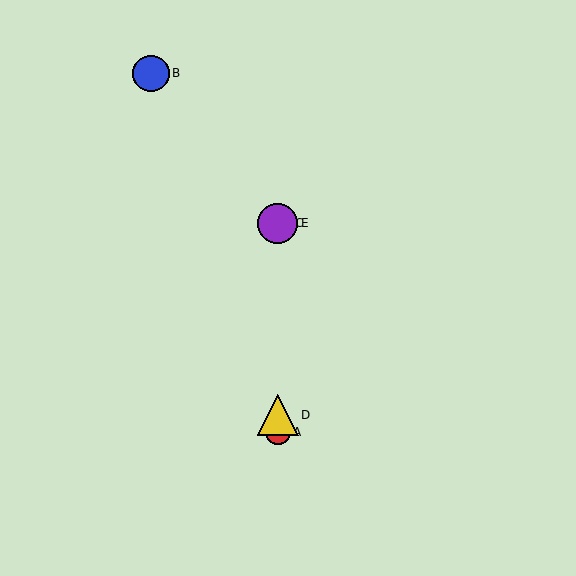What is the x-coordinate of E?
Object E is at x≈278.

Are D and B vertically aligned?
No, D is at x≈278 and B is at x≈151.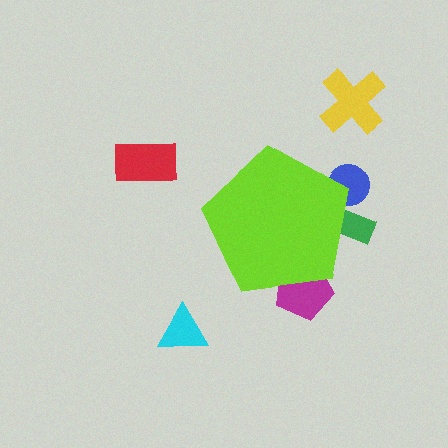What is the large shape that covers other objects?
A lime pentagon.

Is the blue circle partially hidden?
Yes, the blue circle is partially hidden behind the lime pentagon.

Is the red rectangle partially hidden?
No, the red rectangle is fully visible.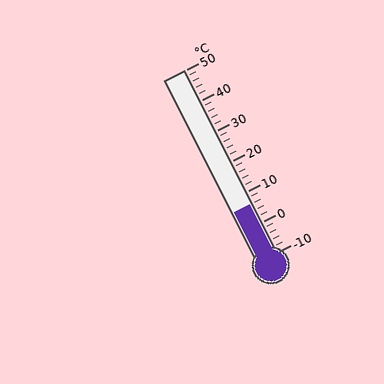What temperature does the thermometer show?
The thermometer shows approximately 6°C.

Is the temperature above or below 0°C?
The temperature is above 0°C.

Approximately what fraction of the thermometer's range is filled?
The thermometer is filled to approximately 25% of its range.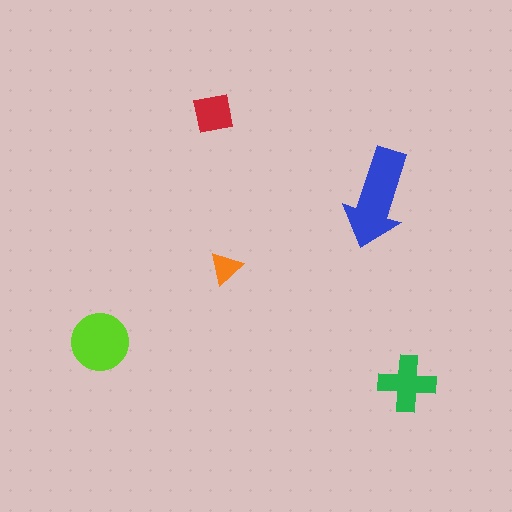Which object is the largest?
The blue arrow.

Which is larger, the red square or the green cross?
The green cross.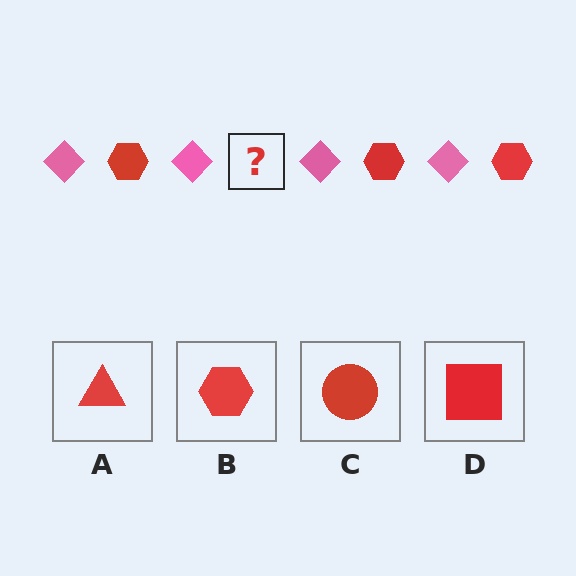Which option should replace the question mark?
Option B.